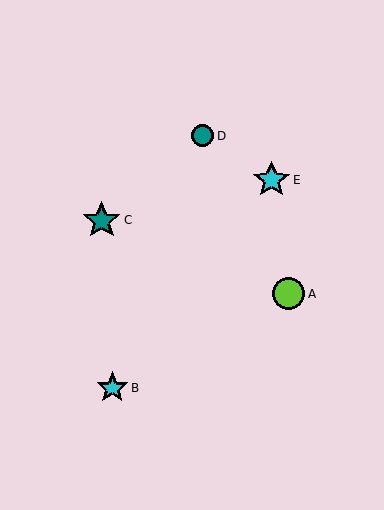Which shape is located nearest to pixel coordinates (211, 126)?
The teal circle (labeled D) at (203, 136) is nearest to that location.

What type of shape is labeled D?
Shape D is a teal circle.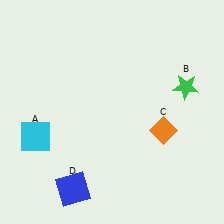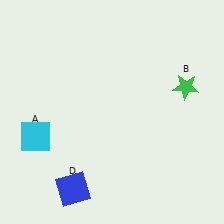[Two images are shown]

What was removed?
The orange diamond (C) was removed in Image 2.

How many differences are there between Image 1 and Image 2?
There is 1 difference between the two images.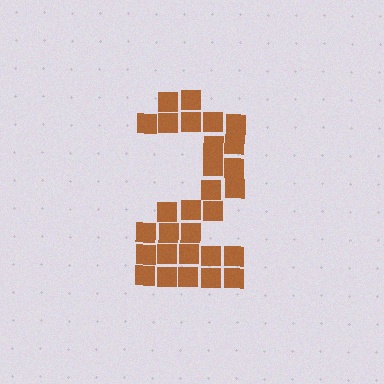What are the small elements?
The small elements are squares.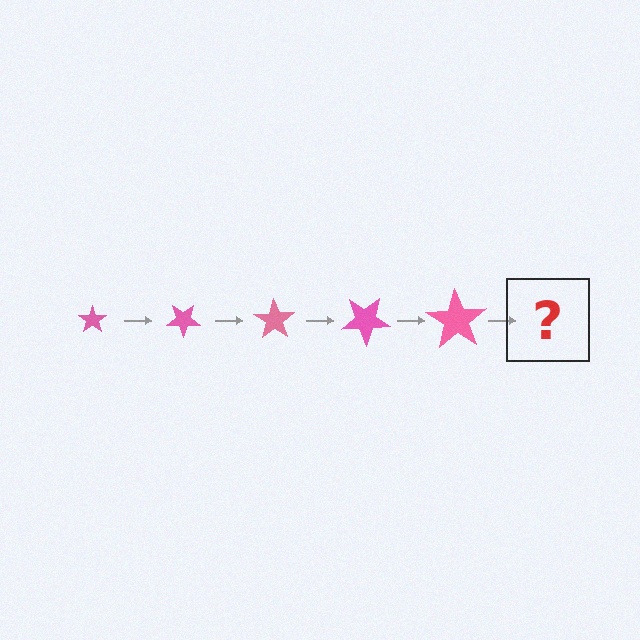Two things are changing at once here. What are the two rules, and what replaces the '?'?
The two rules are that the star grows larger each step and it rotates 35 degrees each step. The '?' should be a star, larger than the previous one and rotated 175 degrees from the start.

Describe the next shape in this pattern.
It should be a star, larger than the previous one and rotated 175 degrees from the start.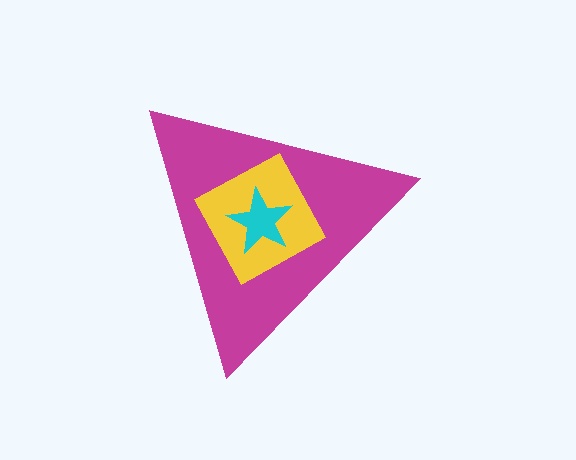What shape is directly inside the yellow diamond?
The cyan star.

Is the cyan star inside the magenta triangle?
Yes.